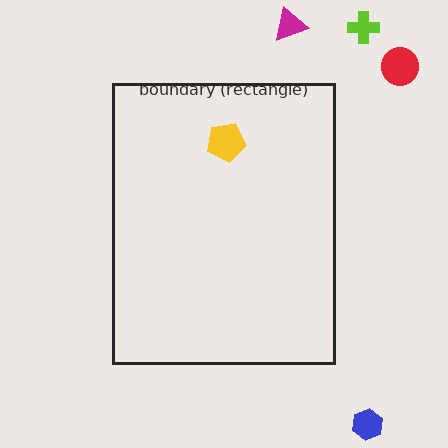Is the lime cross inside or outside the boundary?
Outside.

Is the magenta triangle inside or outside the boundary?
Outside.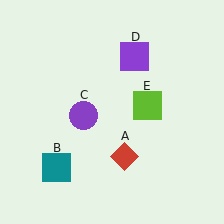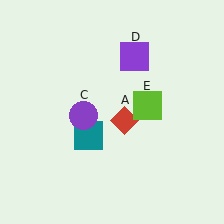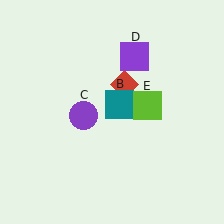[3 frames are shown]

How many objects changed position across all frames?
2 objects changed position: red diamond (object A), teal square (object B).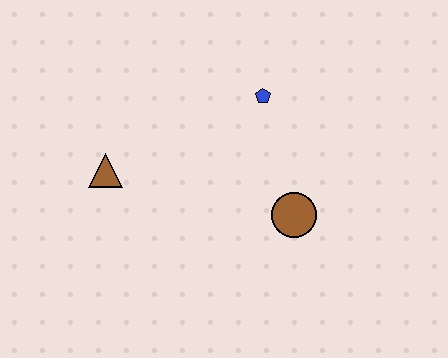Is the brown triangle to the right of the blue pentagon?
No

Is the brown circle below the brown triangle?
Yes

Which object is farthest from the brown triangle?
The brown circle is farthest from the brown triangle.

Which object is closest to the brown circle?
The blue pentagon is closest to the brown circle.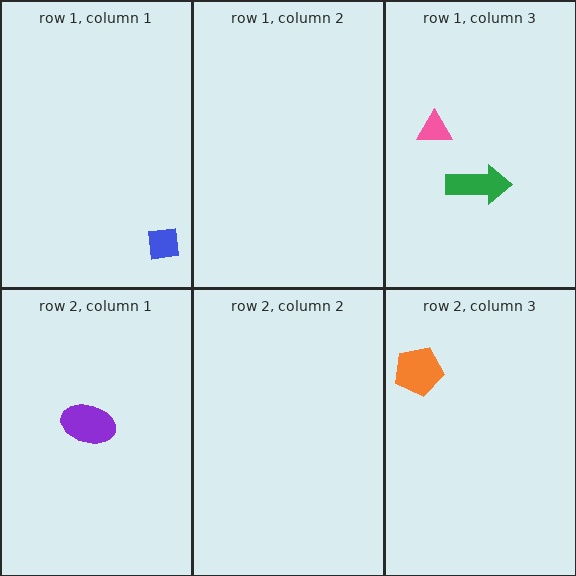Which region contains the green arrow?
The row 1, column 3 region.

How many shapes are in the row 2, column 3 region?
1.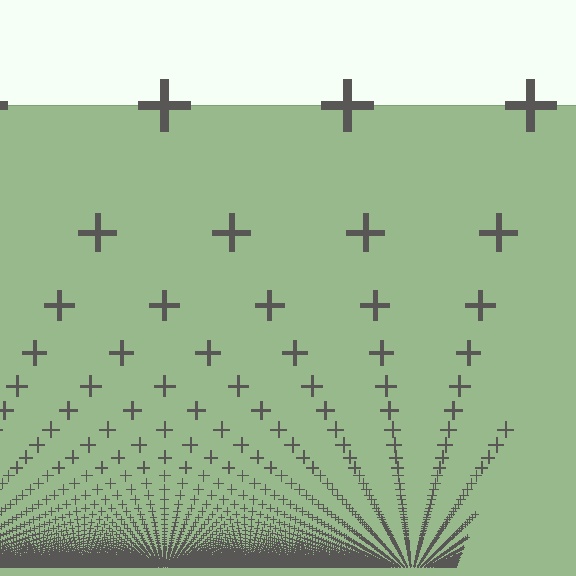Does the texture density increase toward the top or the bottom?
Density increases toward the bottom.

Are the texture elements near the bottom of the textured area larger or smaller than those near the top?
Smaller. The gradient is inverted — elements near the bottom are smaller and denser.